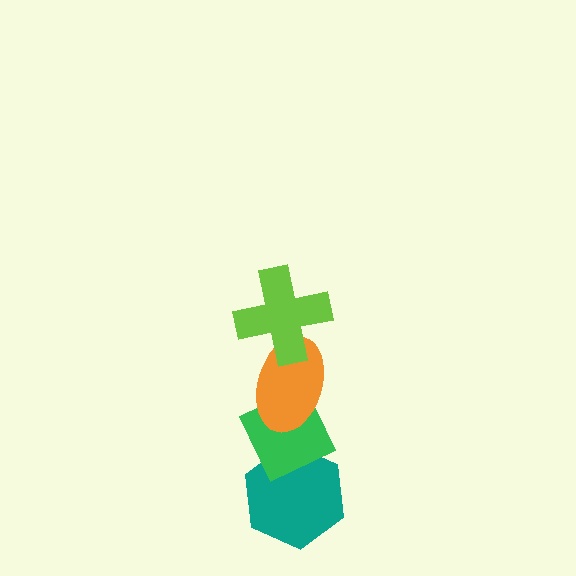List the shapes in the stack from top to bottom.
From top to bottom: the lime cross, the orange ellipse, the green diamond, the teal hexagon.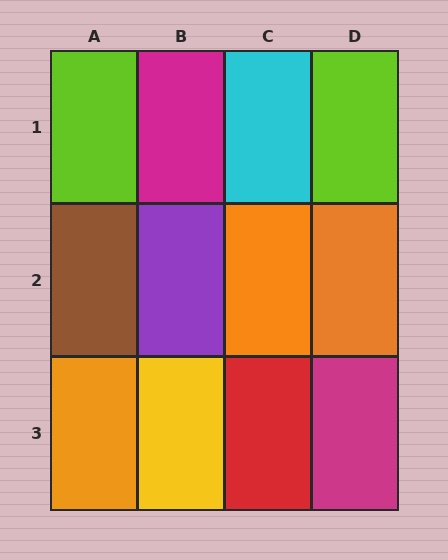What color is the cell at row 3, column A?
Orange.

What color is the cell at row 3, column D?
Magenta.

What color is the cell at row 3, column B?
Yellow.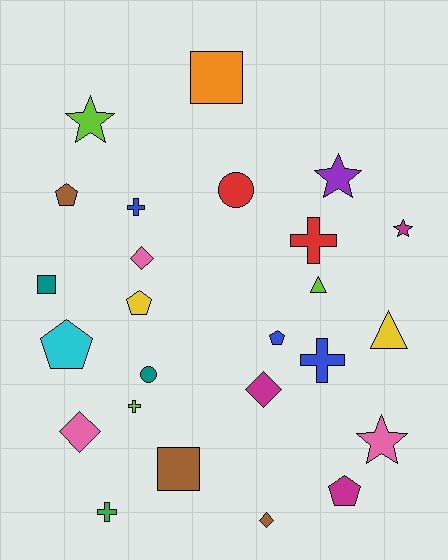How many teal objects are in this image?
There are 2 teal objects.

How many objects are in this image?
There are 25 objects.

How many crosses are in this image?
There are 5 crosses.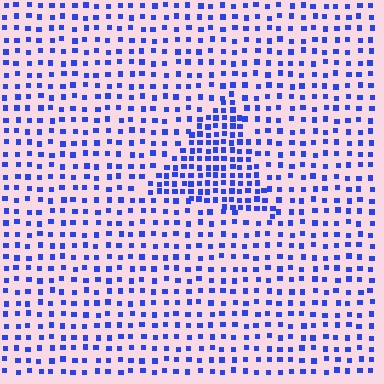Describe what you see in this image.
The image contains small blue elements arranged at two different densities. A triangle-shaped region is visible where the elements are more densely packed than the surrounding area.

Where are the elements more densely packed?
The elements are more densely packed inside the triangle boundary.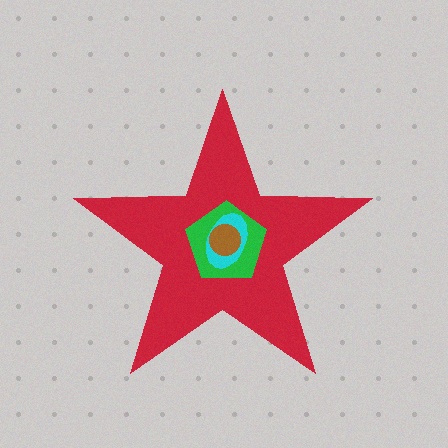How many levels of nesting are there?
4.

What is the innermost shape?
The brown circle.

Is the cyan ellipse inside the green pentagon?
Yes.